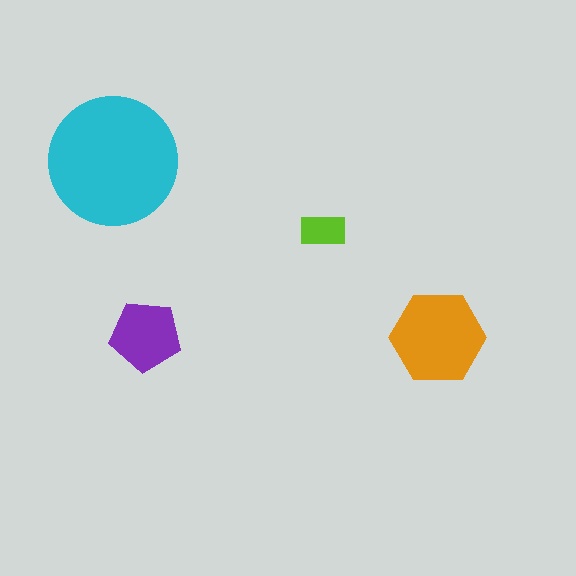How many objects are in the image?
There are 4 objects in the image.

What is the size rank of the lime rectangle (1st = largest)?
4th.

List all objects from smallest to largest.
The lime rectangle, the purple pentagon, the orange hexagon, the cyan circle.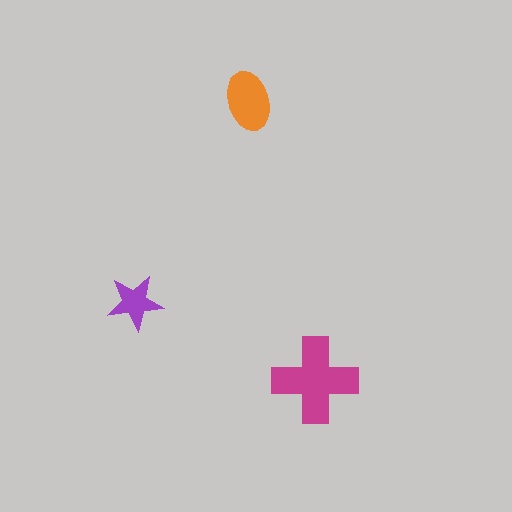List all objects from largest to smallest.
The magenta cross, the orange ellipse, the purple star.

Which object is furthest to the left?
The purple star is leftmost.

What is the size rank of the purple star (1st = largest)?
3rd.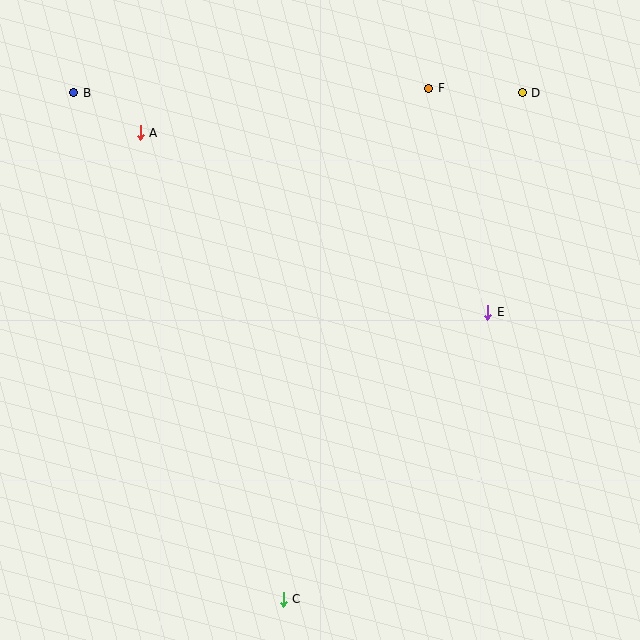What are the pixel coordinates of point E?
Point E is at (488, 312).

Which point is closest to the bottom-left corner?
Point C is closest to the bottom-left corner.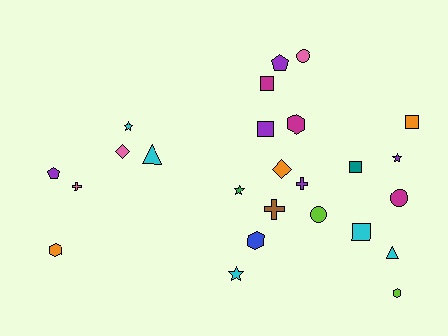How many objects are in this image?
There are 25 objects.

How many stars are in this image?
There are 4 stars.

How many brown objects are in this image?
There is 1 brown object.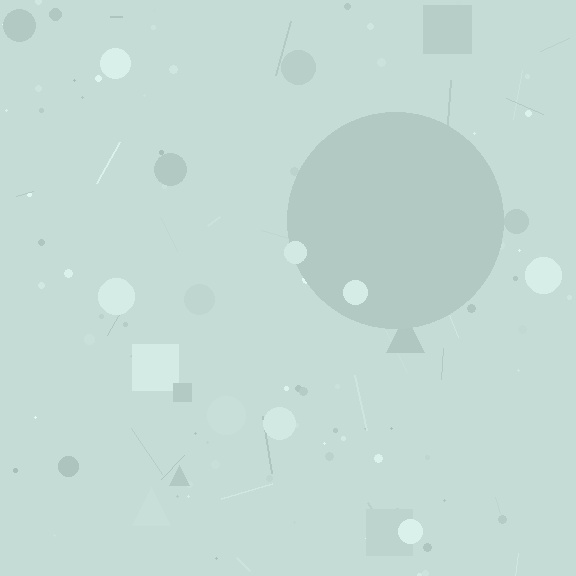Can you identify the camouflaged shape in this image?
The camouflaged shape is a circle.